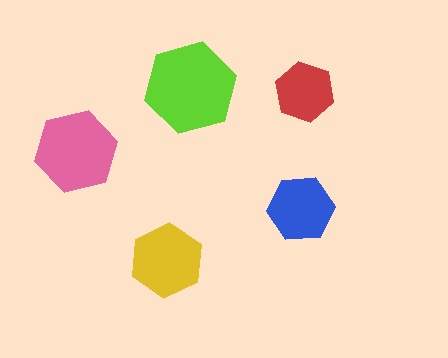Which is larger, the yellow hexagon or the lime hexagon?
The lime one.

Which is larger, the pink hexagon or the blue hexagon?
The pink one.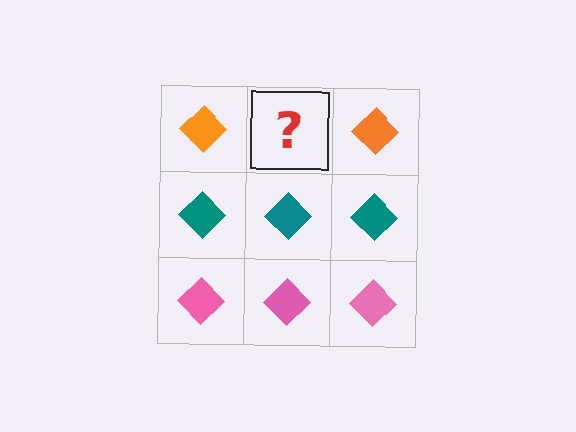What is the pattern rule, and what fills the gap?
The rule is that each row has a consistent color. The gap should be filled with an orange diamond.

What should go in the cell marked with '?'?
The missing cell should contain an orange diamond.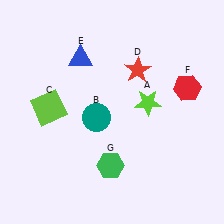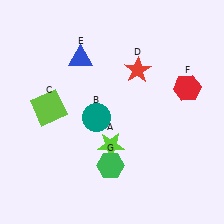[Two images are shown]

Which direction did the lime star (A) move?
The lime star (A) moved down.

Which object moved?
The lime star (A) moved down.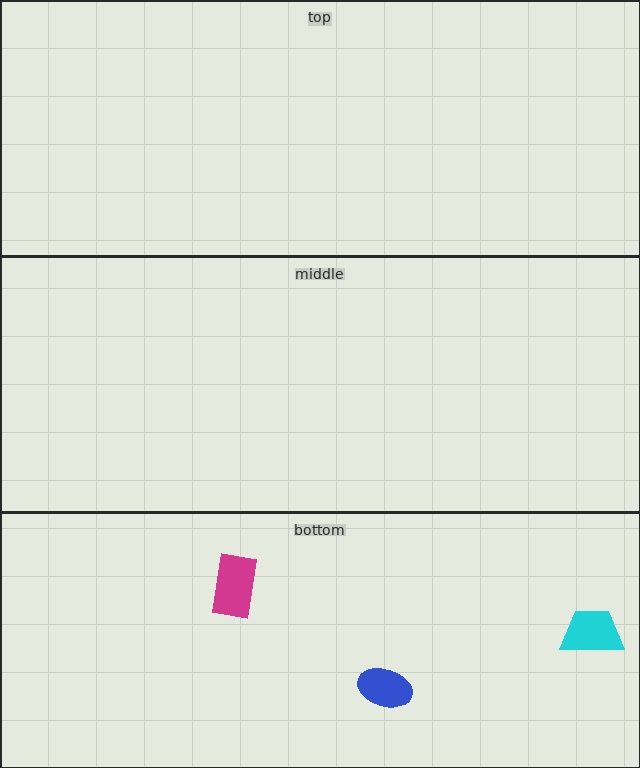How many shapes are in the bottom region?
3.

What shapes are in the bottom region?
The cyan trapezoid, the magenta rectangle, the blue ellipse.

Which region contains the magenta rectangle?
The bottom region.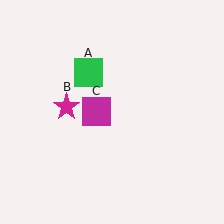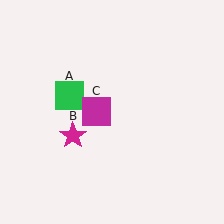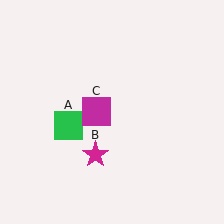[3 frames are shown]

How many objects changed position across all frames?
2 objects changed position: green square (object A), magenta star (object B).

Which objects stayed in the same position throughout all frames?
Magenta square (object C) remained stationary.